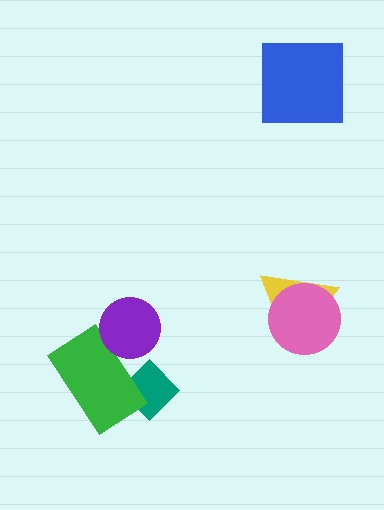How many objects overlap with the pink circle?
1 object overlaps with the pink circle.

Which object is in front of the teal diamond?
The green rectangle is in front of the teal diamond.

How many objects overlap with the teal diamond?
1 object overlaps with the teal diamond.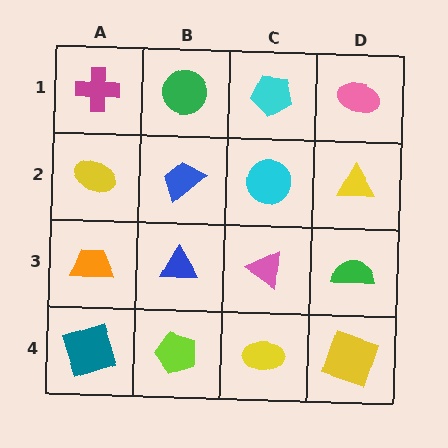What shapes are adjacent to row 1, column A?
A yellow ellipse (row 2, column A), a green circle (row 1, column B).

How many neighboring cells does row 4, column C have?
3.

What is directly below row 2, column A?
An orange trapezoid.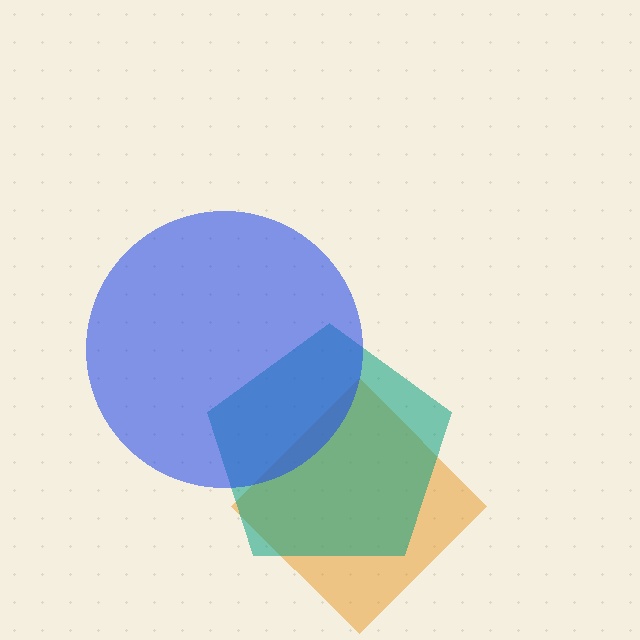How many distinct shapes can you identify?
There are 3 distinct shapes: an orange diamond, a teal pentagon, a blue circle.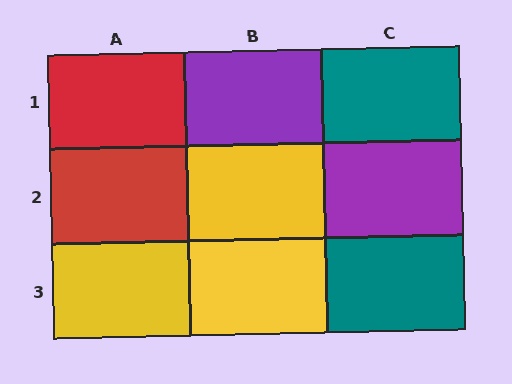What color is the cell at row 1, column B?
Purple.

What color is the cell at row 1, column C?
Teal.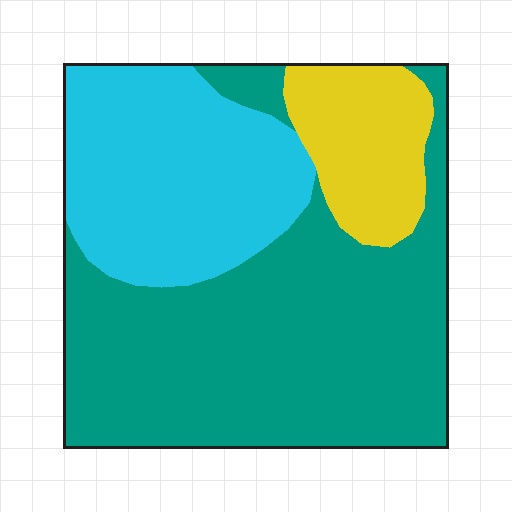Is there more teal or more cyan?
Teal.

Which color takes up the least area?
Yellow, at roughly 15%.